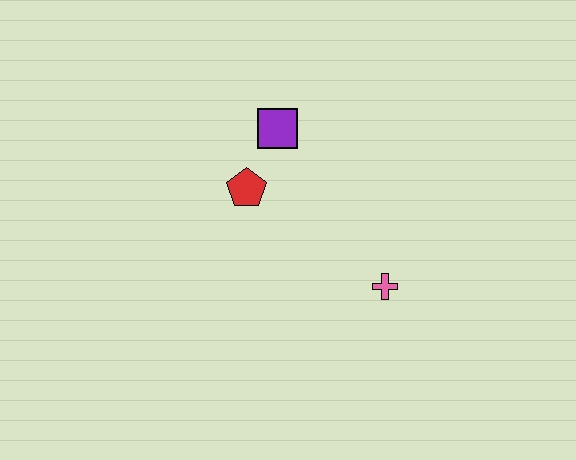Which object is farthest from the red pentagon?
The pink cross is farthest from the red pentagon.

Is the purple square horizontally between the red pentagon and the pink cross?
Yes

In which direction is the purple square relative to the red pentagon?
The purple square is above the red pentagon.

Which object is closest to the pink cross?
The red pentagon is closest to the pink cross.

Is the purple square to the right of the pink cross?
No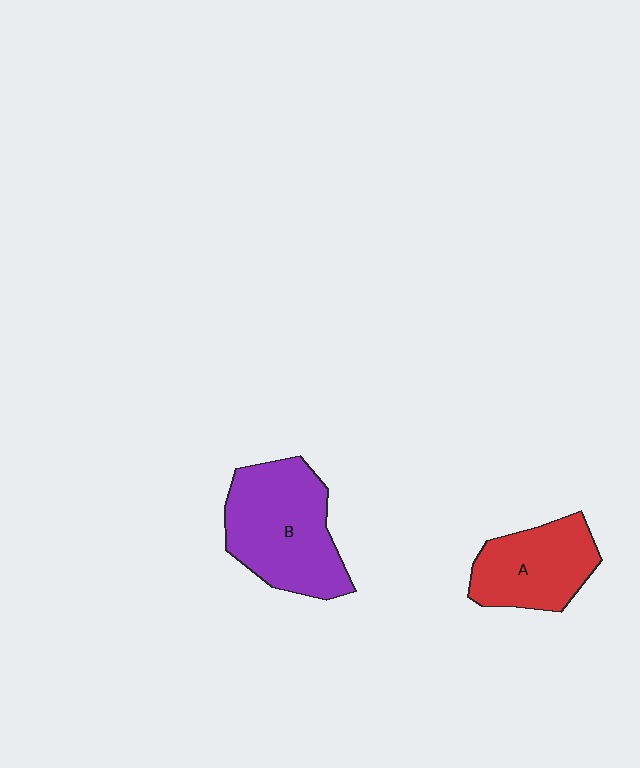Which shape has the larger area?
Shape B (purple).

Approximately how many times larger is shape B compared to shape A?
Approximately 1.4 times.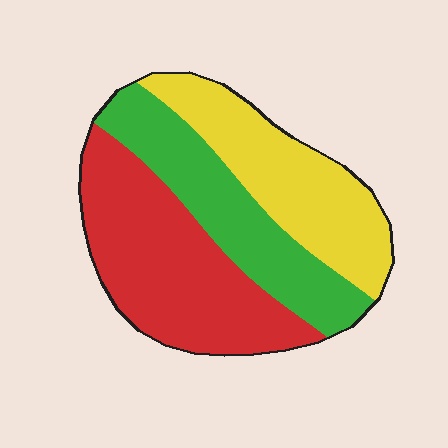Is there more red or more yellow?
Red.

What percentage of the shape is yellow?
Yellow takes up between a quarter and a half of the shape.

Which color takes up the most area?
Red, at roughly 40%.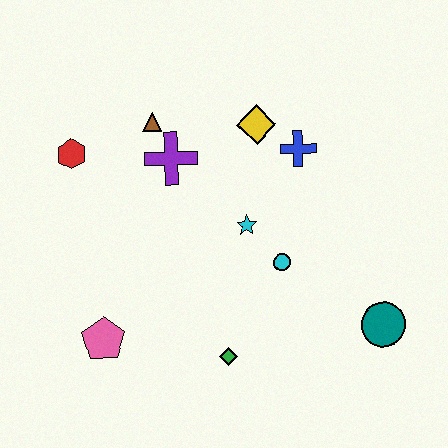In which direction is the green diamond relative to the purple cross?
The green diamond is below the purple cross.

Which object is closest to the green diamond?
The cyan circle is closest to the green diamond.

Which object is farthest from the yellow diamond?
The pink pentagon is farthest from the yellow diamond.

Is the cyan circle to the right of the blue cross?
No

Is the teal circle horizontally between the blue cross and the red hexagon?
No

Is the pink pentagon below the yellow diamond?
Yes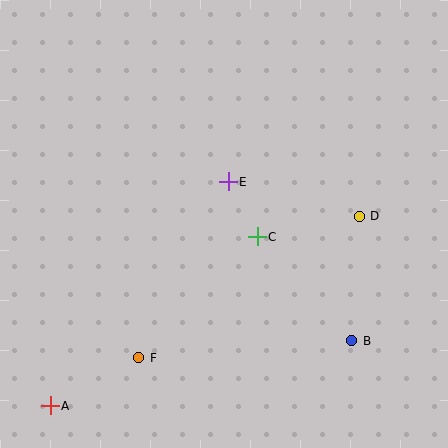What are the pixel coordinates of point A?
Point A is at (50, 406).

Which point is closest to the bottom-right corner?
Point B is closest to the bottom-right corner.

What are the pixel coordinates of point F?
Point F is at (139, 358).